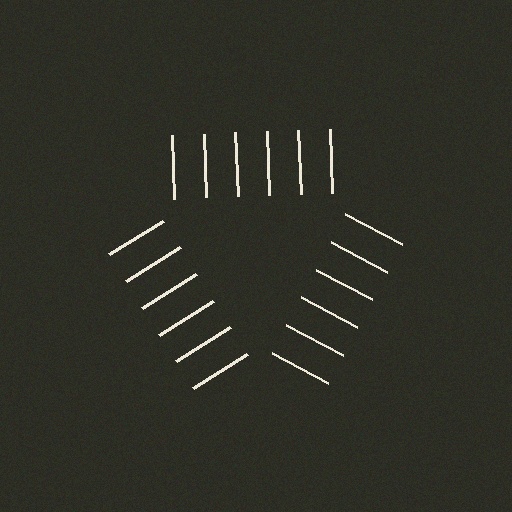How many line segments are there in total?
18 — 6 along each of the 3 edges.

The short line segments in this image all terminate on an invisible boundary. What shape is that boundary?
An illusory triangle — the line segments terminate on its edges but no continuous stroke is drawn.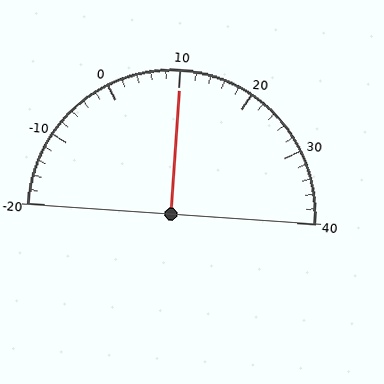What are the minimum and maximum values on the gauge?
The gauge ranges from -20 to 40.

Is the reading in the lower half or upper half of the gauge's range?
The reading is in the upper half of the range (-20 to 40).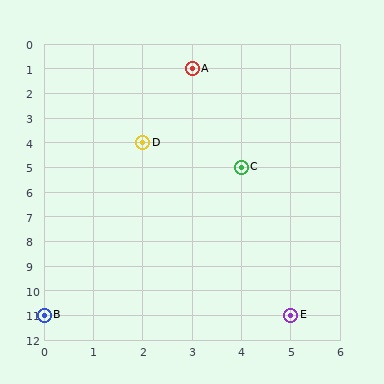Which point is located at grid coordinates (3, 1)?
Point A is at (3, 1).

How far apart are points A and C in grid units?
Points A and C are 1 column and 4 rows apart (about 4.1 grid units diagonally).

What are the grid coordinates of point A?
Point A is at grid coordinates (3, 1).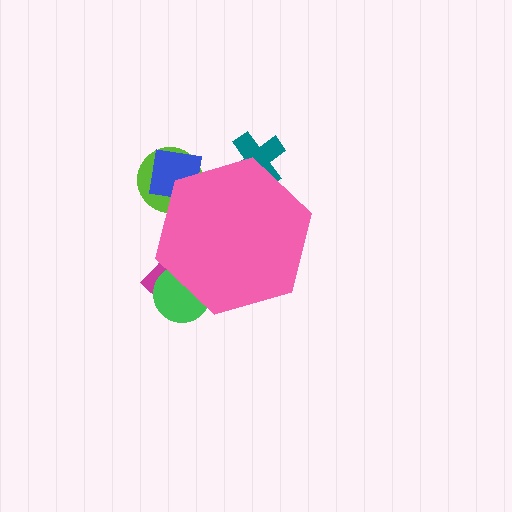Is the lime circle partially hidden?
Yes, the lime circle is partially hidden behind the pink hexagon.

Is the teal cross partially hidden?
Yes, the teal cross is partially hidden behind the pink hexagon.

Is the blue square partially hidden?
Yes, the blue square is partially hidden behind the pink hexagon.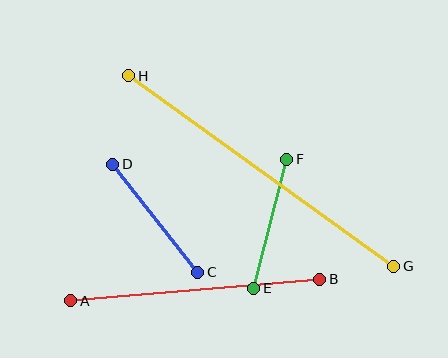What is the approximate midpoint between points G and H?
The midpoint is at approximately (261, 171) pixels.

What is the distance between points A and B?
The distance is approximately 250 pixels.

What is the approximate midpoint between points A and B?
The midpoint is at approximately (195, 290) pixels.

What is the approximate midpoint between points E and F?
The midpoint is at approximately (270, 224) pixels.